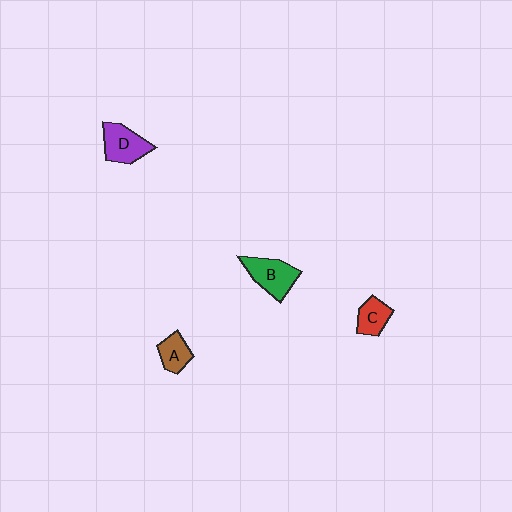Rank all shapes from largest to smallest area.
From largest to smallest: B (green), D (purple), C (red), A (brown).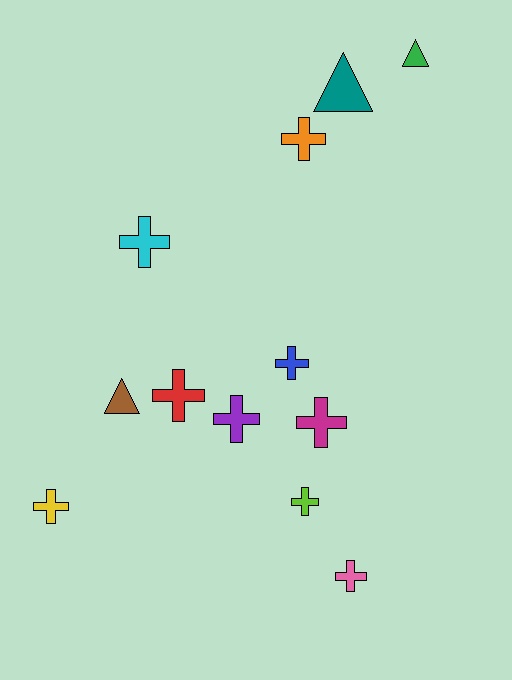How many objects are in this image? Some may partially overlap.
There are 12 objects.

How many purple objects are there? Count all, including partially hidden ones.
There is 1 purple object.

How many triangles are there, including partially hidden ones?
There are 3 triangles.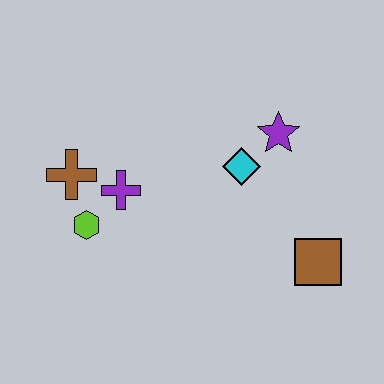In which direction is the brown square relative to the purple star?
The brown square is below the purple star.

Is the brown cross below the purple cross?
No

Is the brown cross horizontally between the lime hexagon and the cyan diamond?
No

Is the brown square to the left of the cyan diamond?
No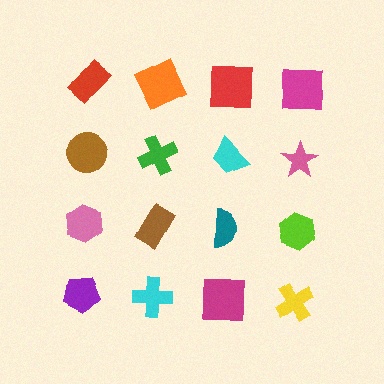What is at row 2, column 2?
A green cross.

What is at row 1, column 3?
A red square.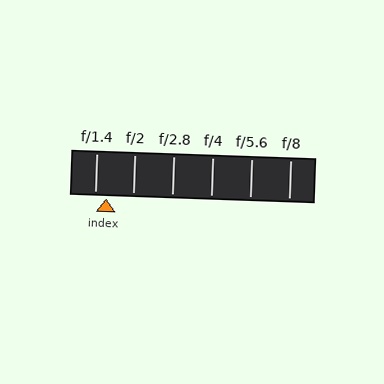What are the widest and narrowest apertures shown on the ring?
The widest aperture shown is f/1.4 and the narrowest is f/8.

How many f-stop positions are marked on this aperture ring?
There are 6 f-stop positions marked.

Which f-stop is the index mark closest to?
The index mark is closest to f/1.4.